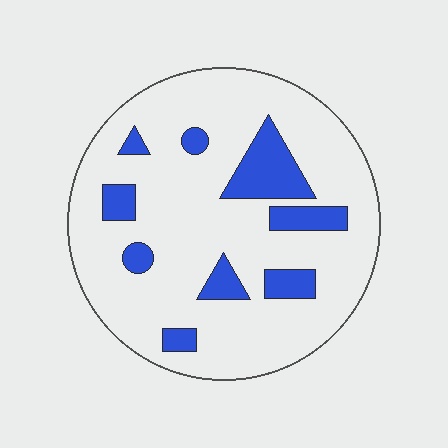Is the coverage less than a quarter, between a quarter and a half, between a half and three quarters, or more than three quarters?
Less than a quarter.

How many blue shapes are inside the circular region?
9.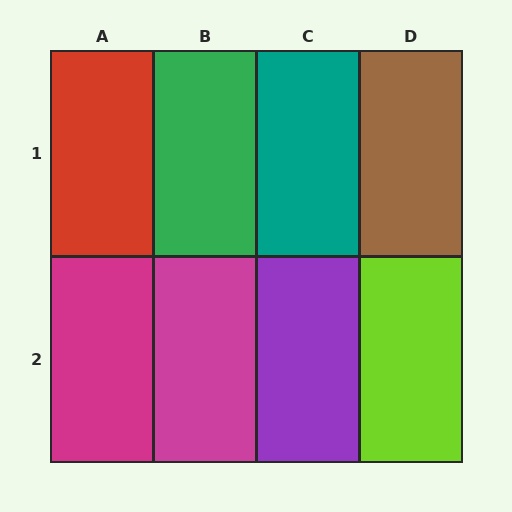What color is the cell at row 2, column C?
Purple.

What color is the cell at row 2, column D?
Lime.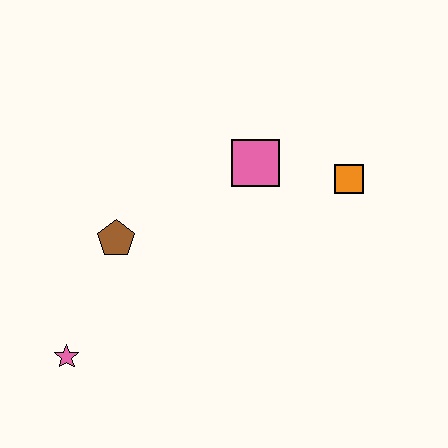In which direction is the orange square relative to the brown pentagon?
The orange square is to the right of the brown pentagon.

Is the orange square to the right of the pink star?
Yes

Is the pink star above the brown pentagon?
No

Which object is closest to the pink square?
The orange square is closest to the pink square.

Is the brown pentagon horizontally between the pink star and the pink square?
Yes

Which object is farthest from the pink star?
The orange square is farthest from the pink star.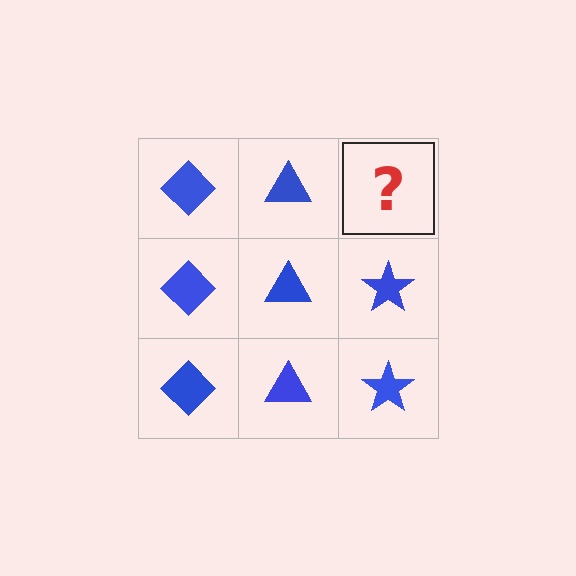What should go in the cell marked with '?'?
The missing cell should contain a blue star.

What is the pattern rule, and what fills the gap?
The rule is that each column has a consistent shape. The gap should be filled with a blue star.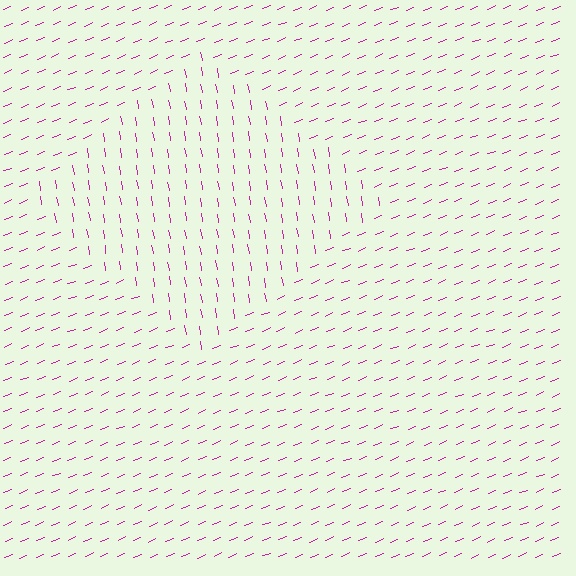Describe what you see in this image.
The image is filled with small magenta line segments. A diamond region in the image has lines oriented differently from the surrounding lines, creating a visible texture boundary.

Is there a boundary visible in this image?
Yes, there is a texture boundary formed by a change in line orientation.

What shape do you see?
I see a diamond.